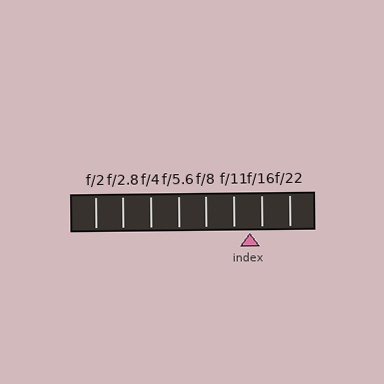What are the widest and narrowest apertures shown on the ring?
The widest aperture shown is f/2 and the narrowest is f/22.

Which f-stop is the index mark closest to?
The index mark is closest to f/16.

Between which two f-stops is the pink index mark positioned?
The index mark is between f/11 and f/16.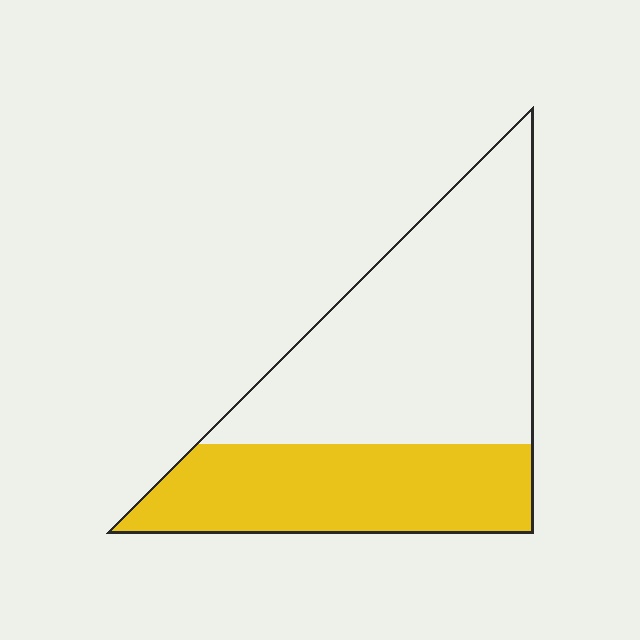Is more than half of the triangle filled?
No.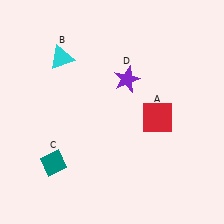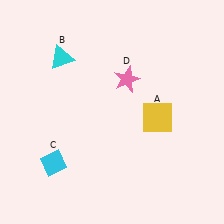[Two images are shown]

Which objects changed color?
A changed from red to yellow. C changed from teal to cyan. D changed from purple to pink.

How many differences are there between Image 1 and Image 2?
There are 3 differences between the two images.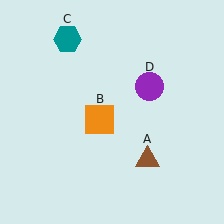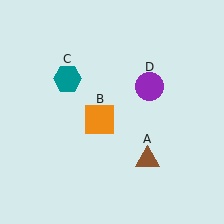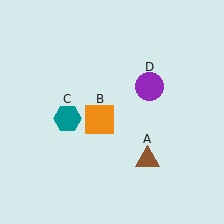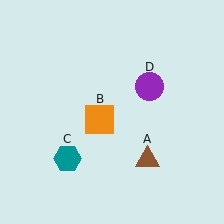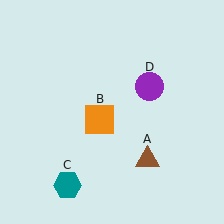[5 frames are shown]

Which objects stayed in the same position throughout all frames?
Brown triangle (object A) and orange square (object B) and purple circle (object D) remained stationary.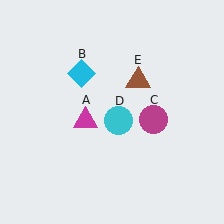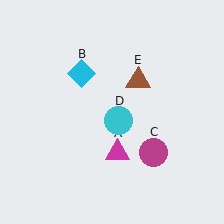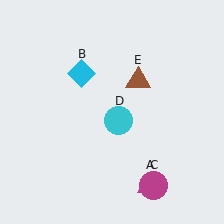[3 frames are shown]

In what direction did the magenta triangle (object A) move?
The magenta triangle (object A) moved down and to the right.